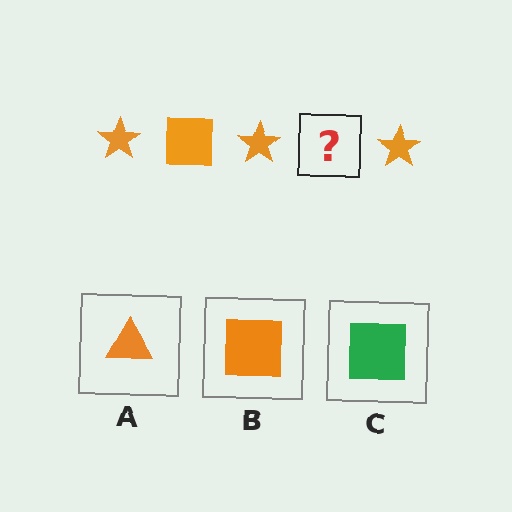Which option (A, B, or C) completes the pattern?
B.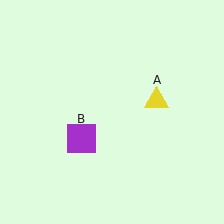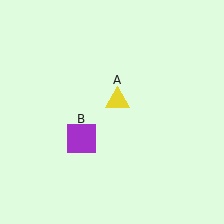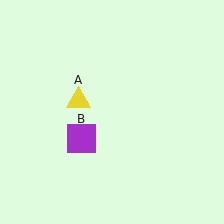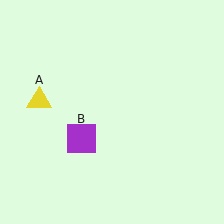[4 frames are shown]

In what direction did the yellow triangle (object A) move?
The yellow triangle (object A) moved left.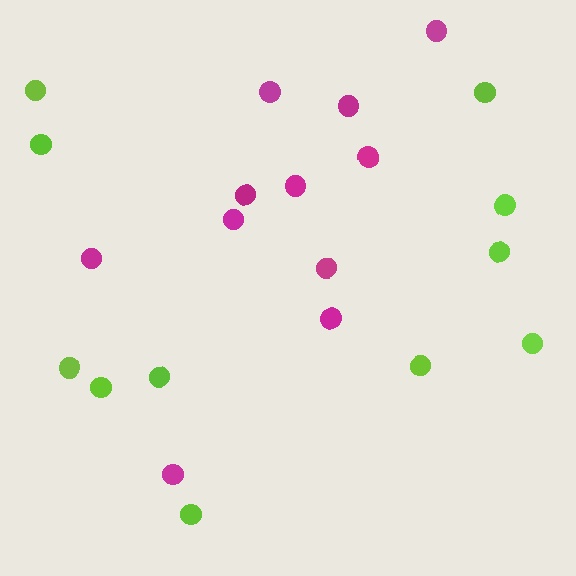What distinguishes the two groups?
There are 2 groups: one group of lime circles (11) and one group of magenta circles (11).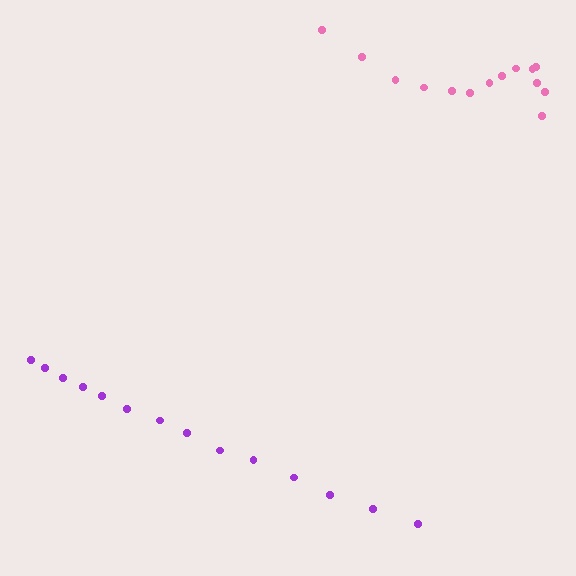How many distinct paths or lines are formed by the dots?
There are 2 distinct paths.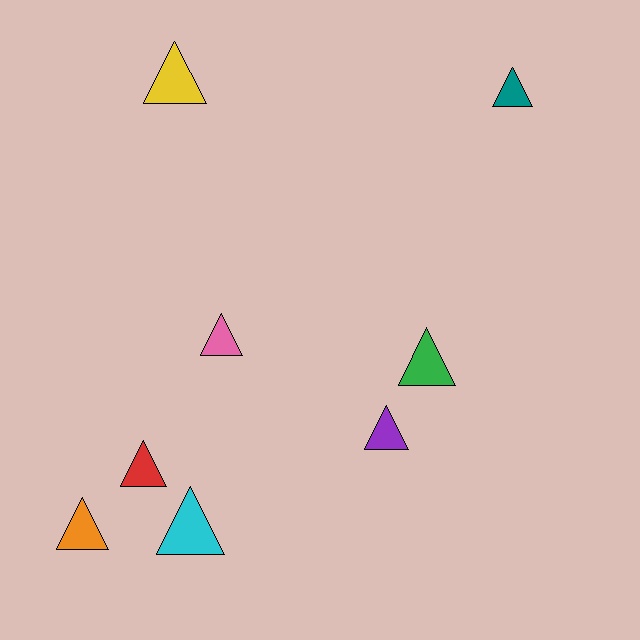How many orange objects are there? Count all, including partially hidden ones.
There is 1 orange object.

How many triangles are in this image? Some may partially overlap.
There are 8 triangles.